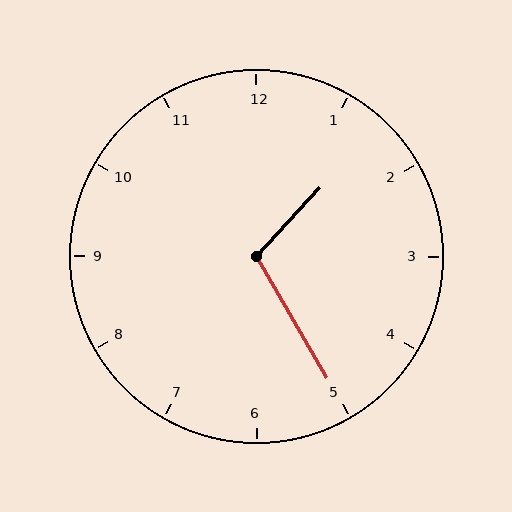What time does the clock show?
1:25.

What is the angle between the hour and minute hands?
Approximately 108 degrees.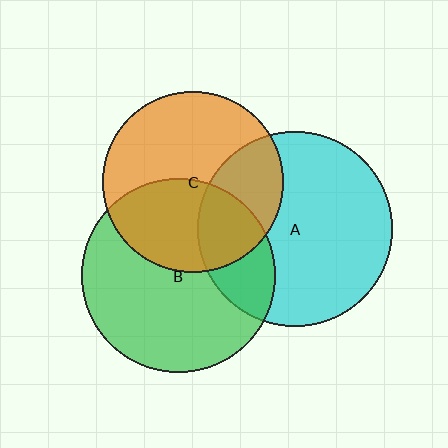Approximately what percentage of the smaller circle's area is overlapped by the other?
Approximately 30%.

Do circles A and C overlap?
Yes.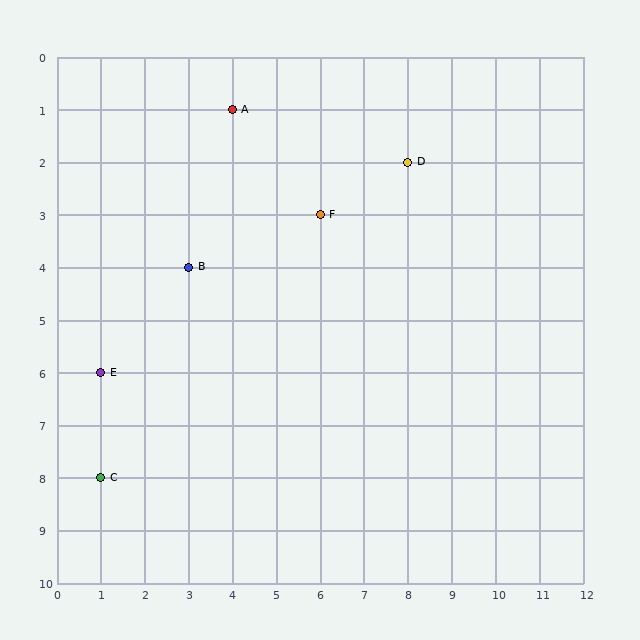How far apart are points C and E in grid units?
Points C and E are 2 rows apart.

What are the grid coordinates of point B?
Point B is at grid coordinates (3, 4).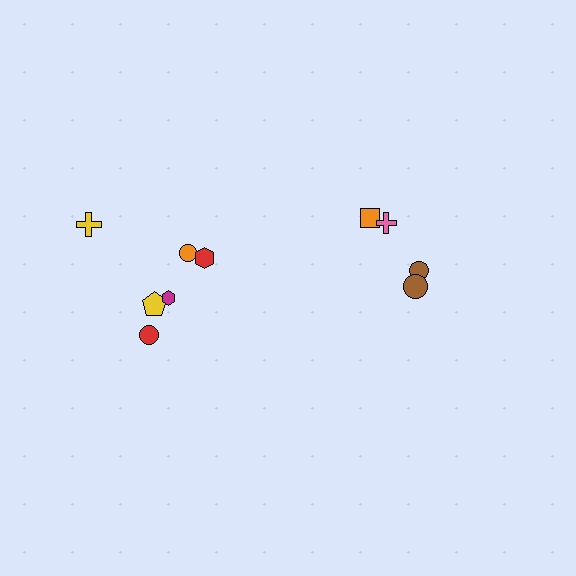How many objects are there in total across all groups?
There are 10 objects.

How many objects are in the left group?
There are 6 objects.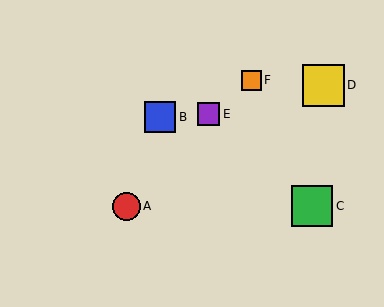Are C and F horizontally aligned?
No, C is at y≈206 and F is at y≈80.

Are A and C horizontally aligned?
Yes, both are at y≈206.